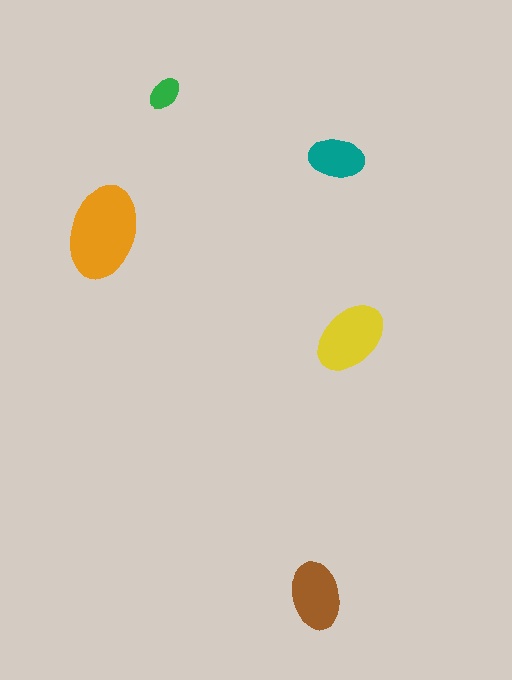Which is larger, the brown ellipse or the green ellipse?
The brown one.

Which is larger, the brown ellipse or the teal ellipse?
The brown one.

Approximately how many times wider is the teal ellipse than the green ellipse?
About 1.5 times wider.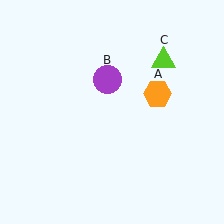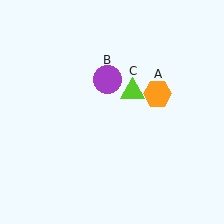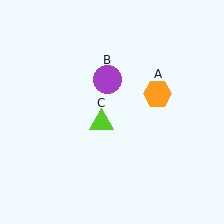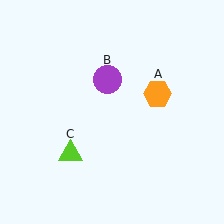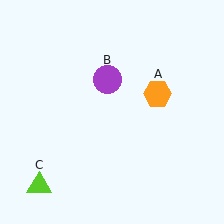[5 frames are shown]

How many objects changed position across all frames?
1 object changed position: lime triangle (object C).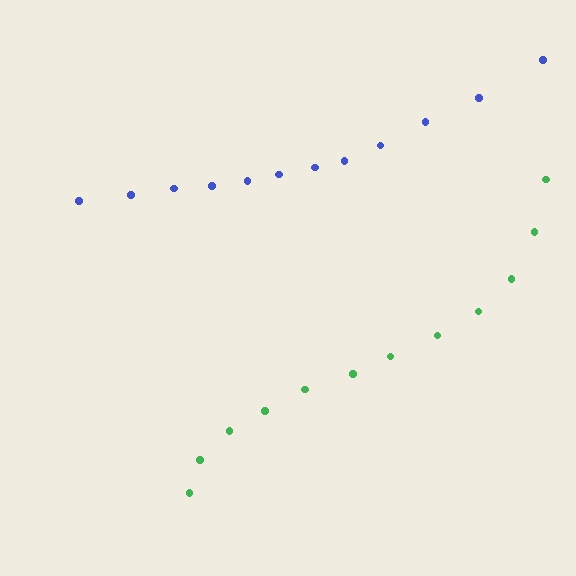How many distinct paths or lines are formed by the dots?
There are 2 distinct paths.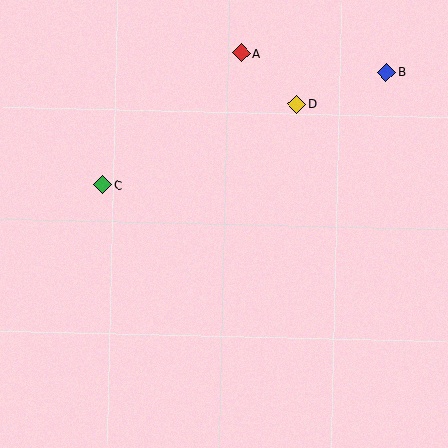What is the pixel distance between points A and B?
The distance between A and B is 147 pixels.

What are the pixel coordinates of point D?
Point D is at (296, 104).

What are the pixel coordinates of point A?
Point A is at (241, 53).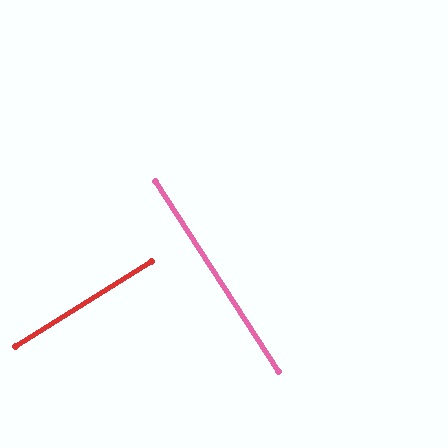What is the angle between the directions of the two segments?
Approximately 89 degrees.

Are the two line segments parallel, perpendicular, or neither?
Perpendicular — they meet at approximately 89°.